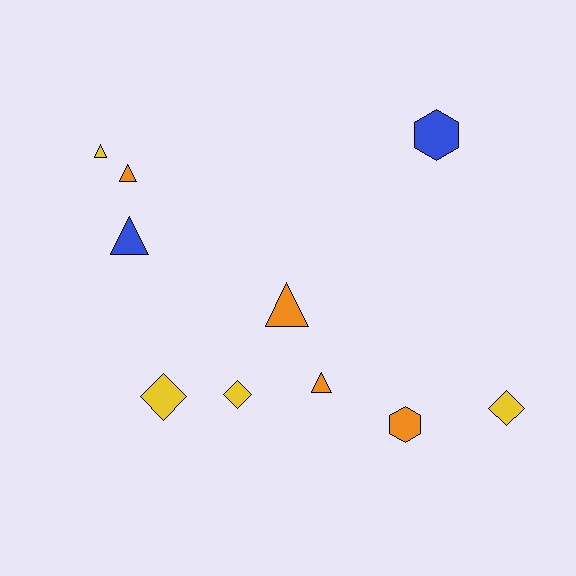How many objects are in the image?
There are 10 objects.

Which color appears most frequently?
Yellow, with 4 objects.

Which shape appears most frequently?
Triangle, with 5 objects.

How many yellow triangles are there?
There is 1 yellow triangle.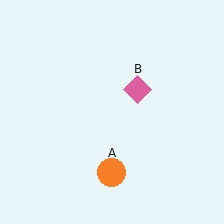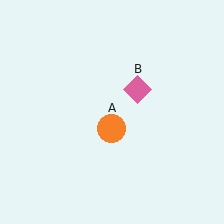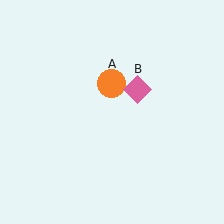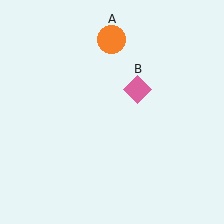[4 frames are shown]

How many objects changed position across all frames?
1 object changed position: orange circle (object A).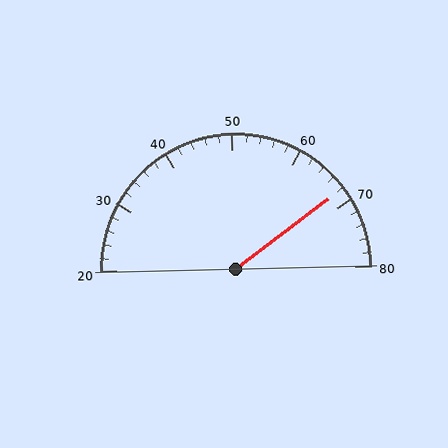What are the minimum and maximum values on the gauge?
The gauge ranges from 20 to 80.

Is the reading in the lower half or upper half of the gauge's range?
The reading is in the upper half of the range (20 to 80).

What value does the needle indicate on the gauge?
The needle indicates approximately 68.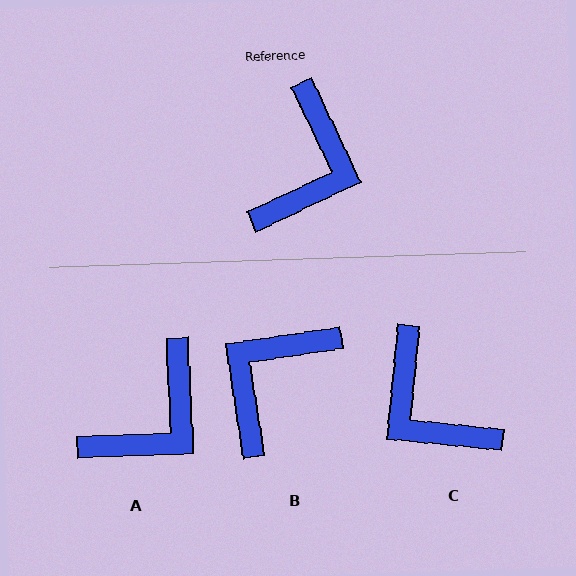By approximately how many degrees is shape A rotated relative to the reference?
Approximately 23 degrees clockwise.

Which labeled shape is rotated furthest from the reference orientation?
B, about 163 degrees away.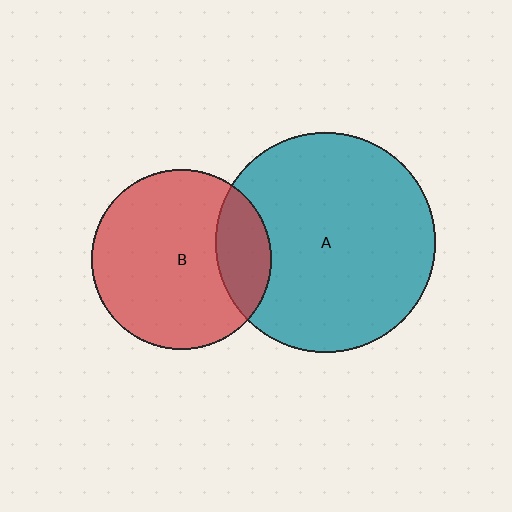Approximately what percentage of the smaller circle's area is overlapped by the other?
Approximately 20%.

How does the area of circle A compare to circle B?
Approximately 1.5 times.